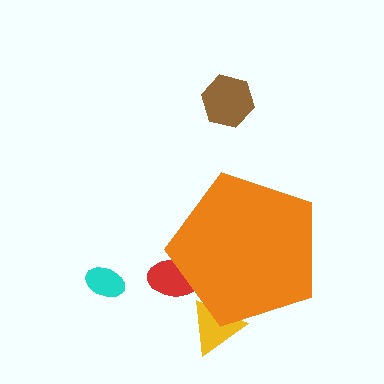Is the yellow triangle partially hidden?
Yes, the yellow triangle is partially hidden behind the orange pentagon.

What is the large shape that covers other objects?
An orange pentagon.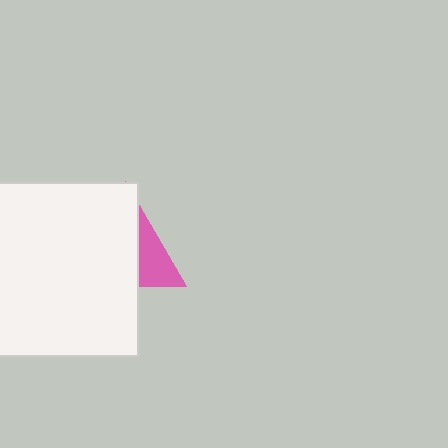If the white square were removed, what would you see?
You would see the complete pink triangle.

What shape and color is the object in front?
The object in front is a white square.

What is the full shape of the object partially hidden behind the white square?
The partially hidden object is a pink triangle.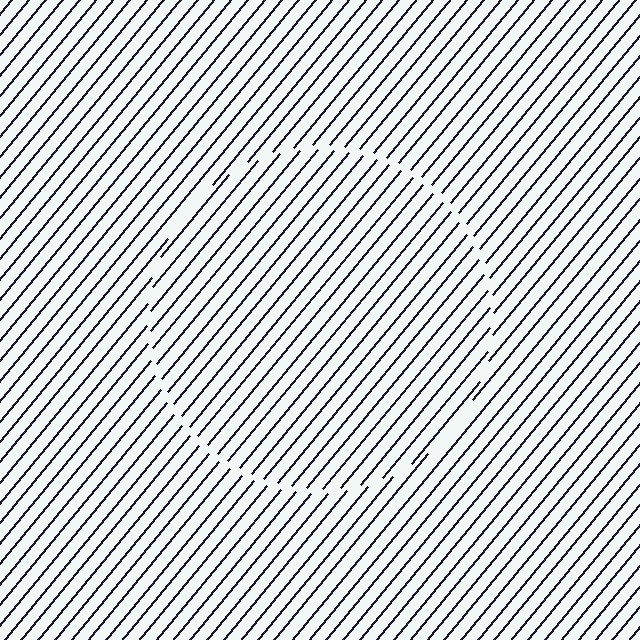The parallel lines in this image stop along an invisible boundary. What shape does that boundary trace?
An illusory circle. The interior of the shape contains the same grating, shifted by half a period — the contour is defined by the phase discontinuity where line-ends from the inner and outer gratings abut.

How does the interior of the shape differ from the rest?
The interior of the shape contains the same grating, shifted by half a period — the contour is defined by the phase discontinuity where line-ends from the inner and outer gratings abut.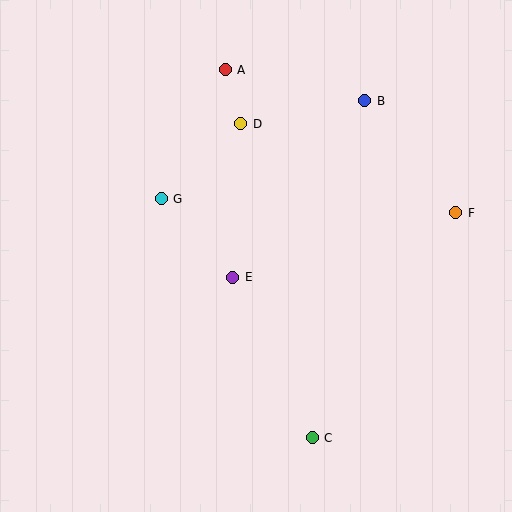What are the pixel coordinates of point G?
Point G is at (161, 199).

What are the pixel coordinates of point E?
Point E is at (233, 277).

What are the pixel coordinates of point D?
Point D is at (241, 124).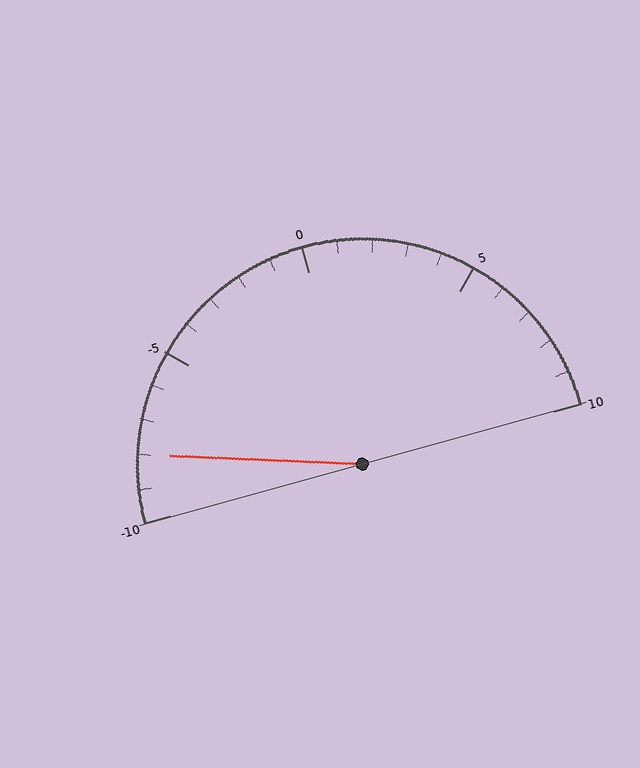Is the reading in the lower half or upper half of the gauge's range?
The reading is in the lower half of the range (-10 to 10).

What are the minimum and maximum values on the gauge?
The gauge ranges from -10 to 10.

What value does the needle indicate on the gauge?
The needle indicates approximately -8.